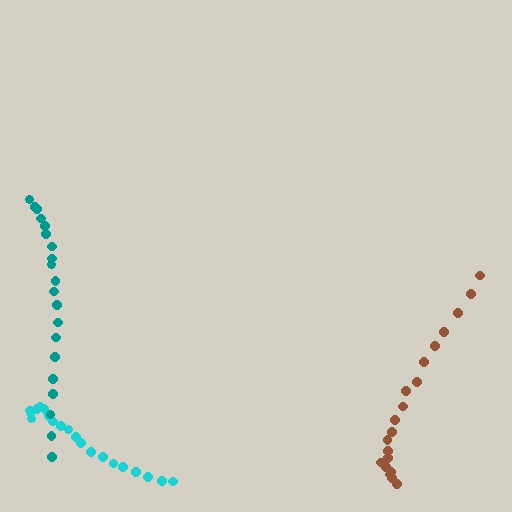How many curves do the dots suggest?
There are 3 distinct paths.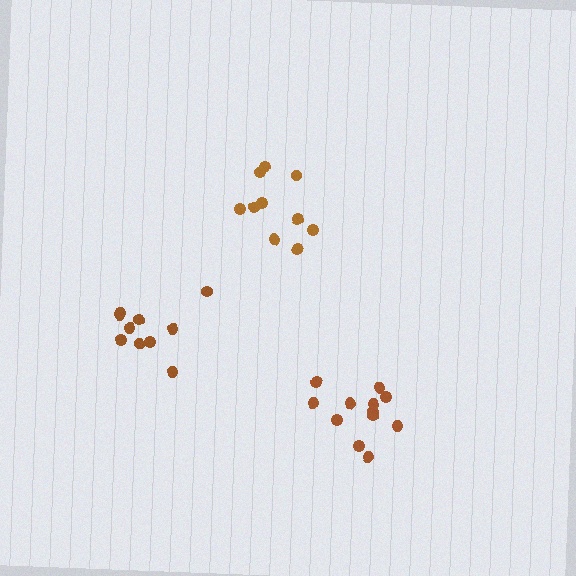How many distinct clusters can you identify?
There are 3 distinct clusters.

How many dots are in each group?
Group 1: 10 dots, Group 2: 12 dots, Group 3: 10 dots (32 total).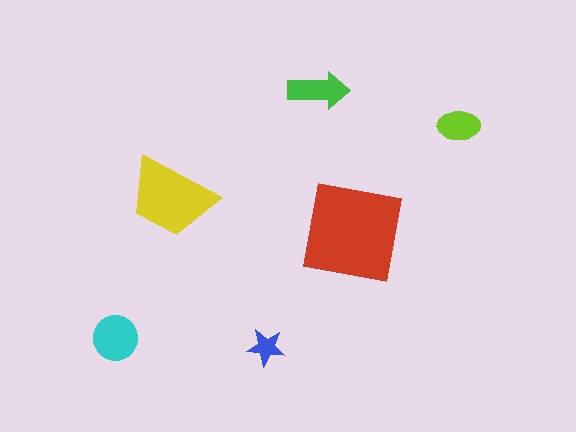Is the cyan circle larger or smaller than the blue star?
Larger.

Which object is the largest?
The red square.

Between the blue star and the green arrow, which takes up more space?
The green arrow.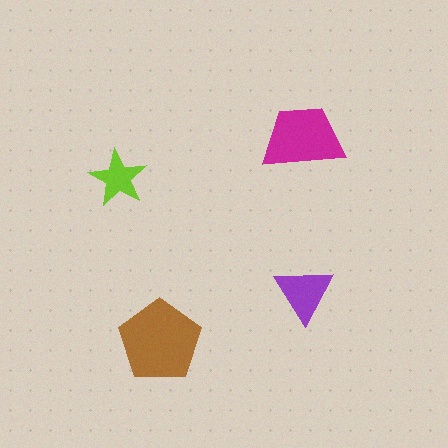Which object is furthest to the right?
The purple triangle is rightmost.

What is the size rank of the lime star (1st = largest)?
4th.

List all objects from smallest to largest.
The lime star, the purple triangle, the magenta trapezoid, the brown pentagon.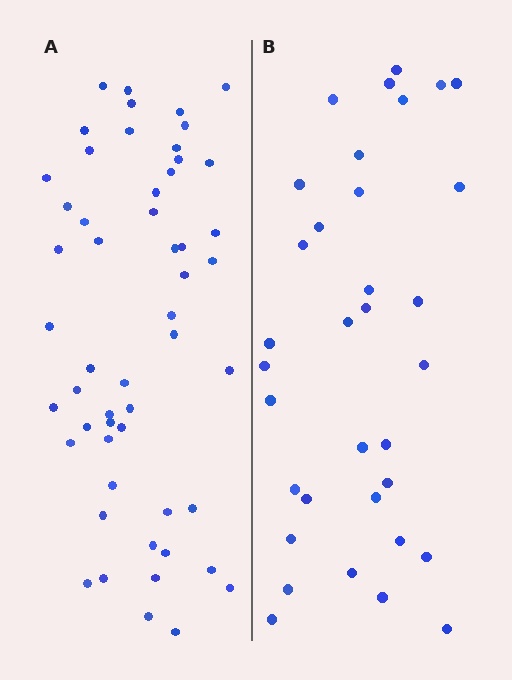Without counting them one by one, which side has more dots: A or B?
Region A (the left region) has more dots.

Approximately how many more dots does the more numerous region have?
Region A has approximately 20 more dots than region B.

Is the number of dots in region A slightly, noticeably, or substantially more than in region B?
Region A has substantially more. The ratio is roughly 1.6 to 1.